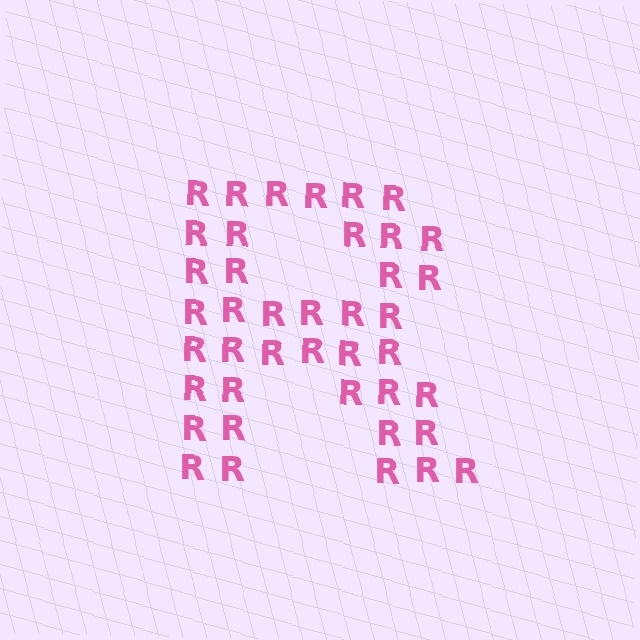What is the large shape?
The large shape is the letter R.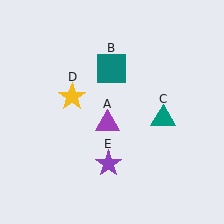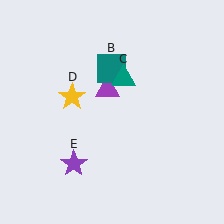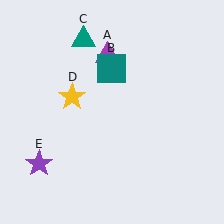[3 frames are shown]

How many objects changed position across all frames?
3 objects changed position: purple triangle (object A), teal triangle (object C), purple star (object E).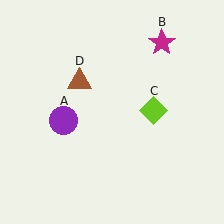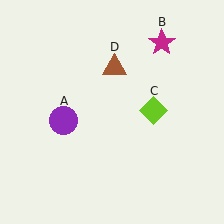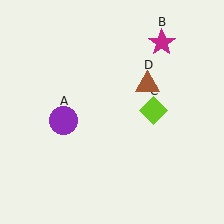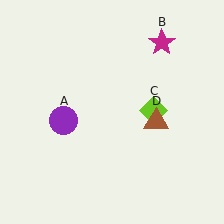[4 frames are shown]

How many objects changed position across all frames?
1 object changed position: brown triangle (object D).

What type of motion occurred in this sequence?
The brown triangle (object D) rotated clockwise around the center of the scene.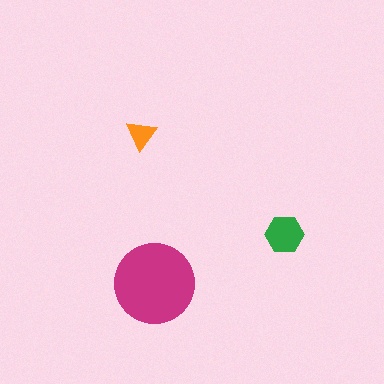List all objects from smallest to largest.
The orange triangle, the green hexagon, the magenta circle.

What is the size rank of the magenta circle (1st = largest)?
1st.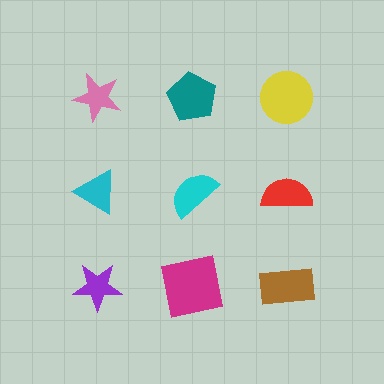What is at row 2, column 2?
A cyan semicircle.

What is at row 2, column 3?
A red semicircle.